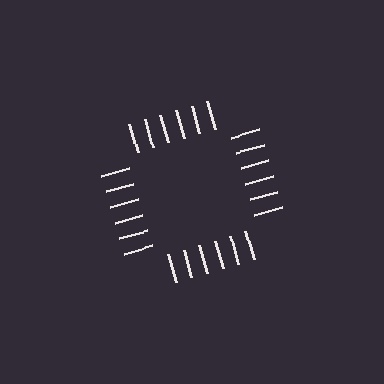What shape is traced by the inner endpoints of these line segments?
An illusory square — the line segments terminate on its edges but no continuous stroke is drawn.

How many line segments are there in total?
24 — 6 along each of the 4 edges.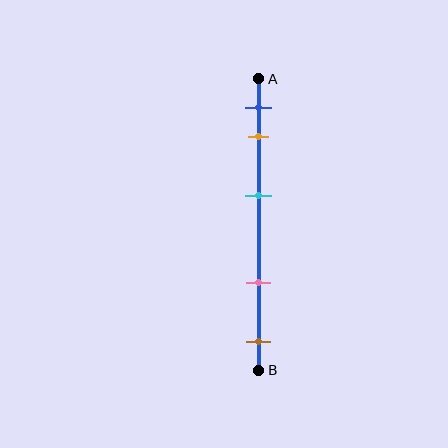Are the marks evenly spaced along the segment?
No, the marks are not evenly spaced.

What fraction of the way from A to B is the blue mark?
The blue mark is approximately 10% (0.1) of the way from A to B.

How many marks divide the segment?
There are 5 marks dividing the segment.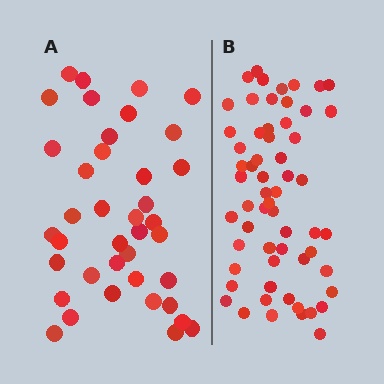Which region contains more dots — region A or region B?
Region B (the right region) has more dots.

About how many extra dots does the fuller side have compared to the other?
Region B has approximately 20 more dots than region A.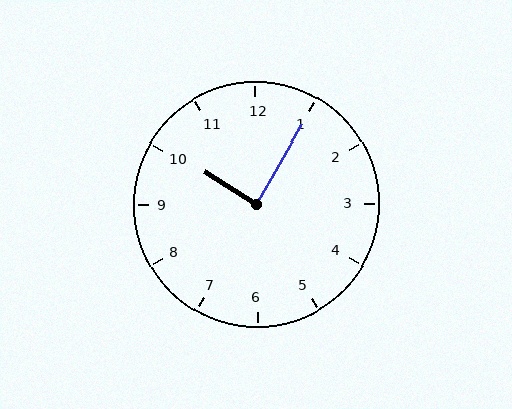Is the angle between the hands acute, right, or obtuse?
It is right.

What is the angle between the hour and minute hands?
Approximately 88 degrees.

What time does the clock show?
10:05.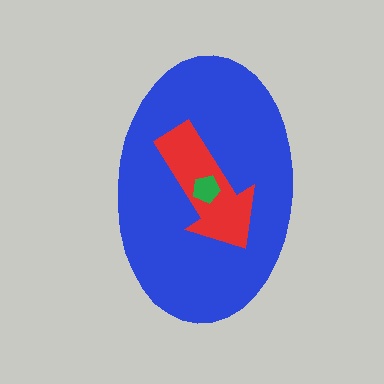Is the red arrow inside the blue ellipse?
Yes.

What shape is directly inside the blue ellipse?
The red arrow.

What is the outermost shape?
The blue ellipse.